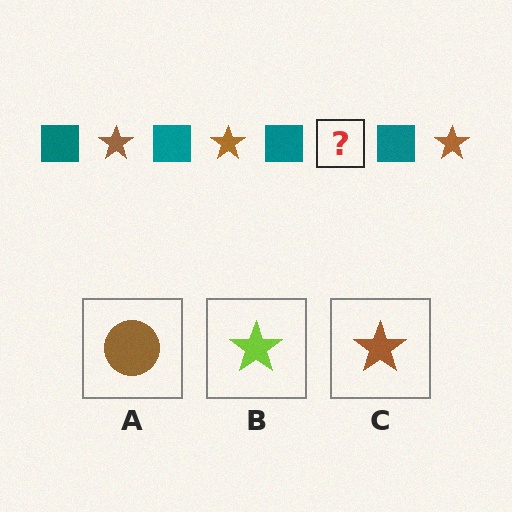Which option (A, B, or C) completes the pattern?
C.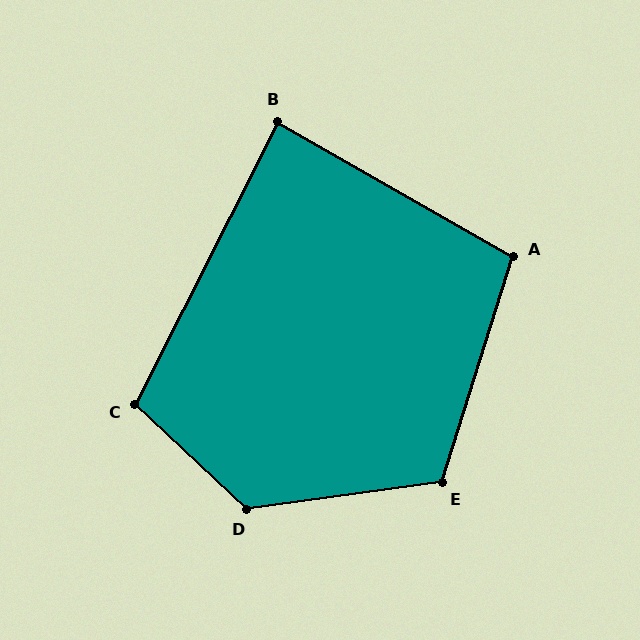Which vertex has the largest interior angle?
D, at approximately 129 degrees.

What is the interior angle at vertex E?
Approximately 115 degrees (obtuse).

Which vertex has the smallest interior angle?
B, at approximately 87 degrees.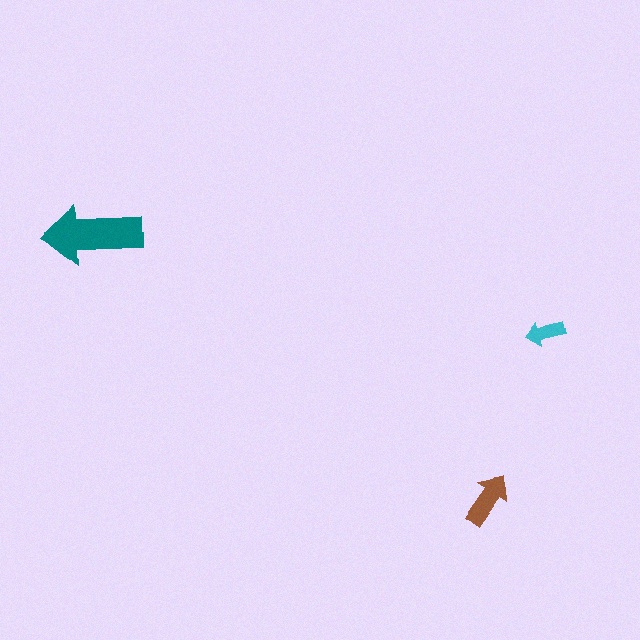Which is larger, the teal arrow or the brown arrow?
The teal one.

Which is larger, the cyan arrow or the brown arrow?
The brown one.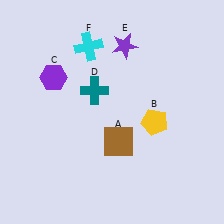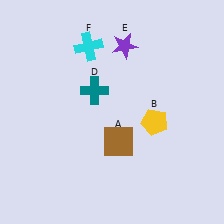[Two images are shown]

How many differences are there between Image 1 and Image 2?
There is 1 difference between the two images.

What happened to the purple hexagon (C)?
The purple hexagon (C) was removed in Image 2. It was in the top-left area of Image 1.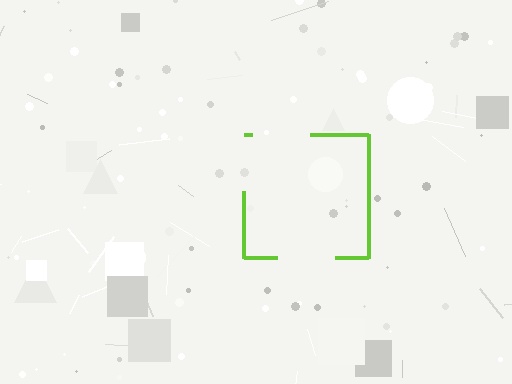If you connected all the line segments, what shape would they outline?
They would outline a square.